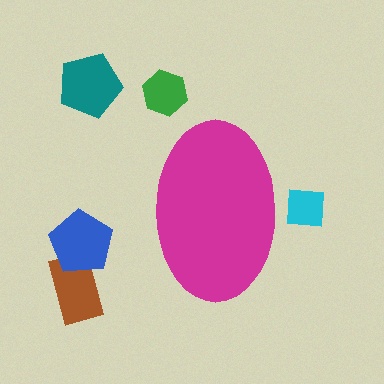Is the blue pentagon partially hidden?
No, the blue pentagon is fully visible.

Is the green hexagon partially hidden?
No, the green hexagon is fully visible.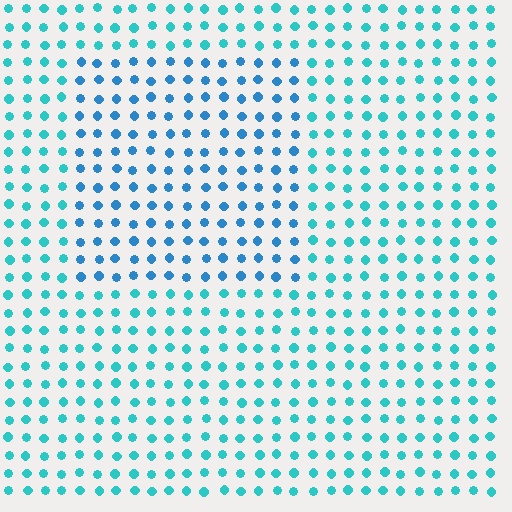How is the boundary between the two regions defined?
The boundary is defined purely by a slight shift in hue (about 27 degrees). Spacing, size, and orientation are identical on both sides.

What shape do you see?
I see a rectangle.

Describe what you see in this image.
The image is filled with small cyan elements in a uniform arrangement. A rectangle-shaped region is visible where the elements are tinted to a slightly different hue, forming a subtle color boundary.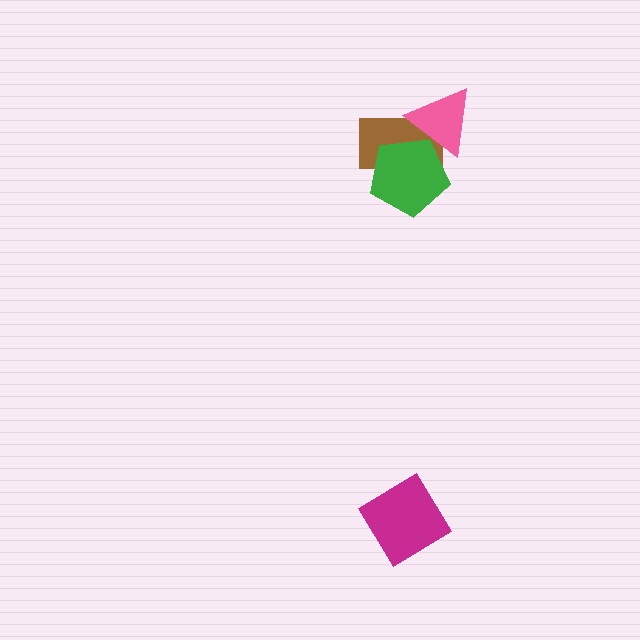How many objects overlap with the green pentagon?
2 objects overlap with the green pentagon.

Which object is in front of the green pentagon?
The pink triangle is in front of the green pentagon.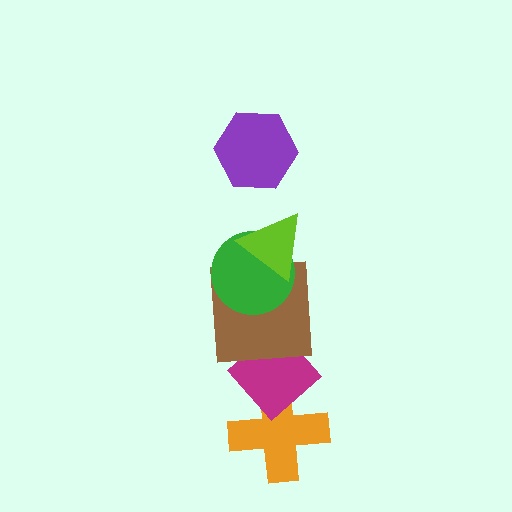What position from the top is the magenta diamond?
The magenta diamond is 5th from the top.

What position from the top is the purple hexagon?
The purple hexagon is 1st from the top.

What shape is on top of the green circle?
The lime triangle is on top of the green circle.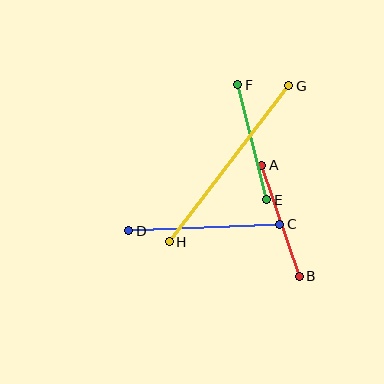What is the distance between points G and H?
The distance is approximately 196 pixels.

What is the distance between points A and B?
The distance is approximately 117 pixels.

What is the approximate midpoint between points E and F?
The midpoint is at approximately (252, 142) pixels.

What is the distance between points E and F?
The distance is approximately 118 pixels.